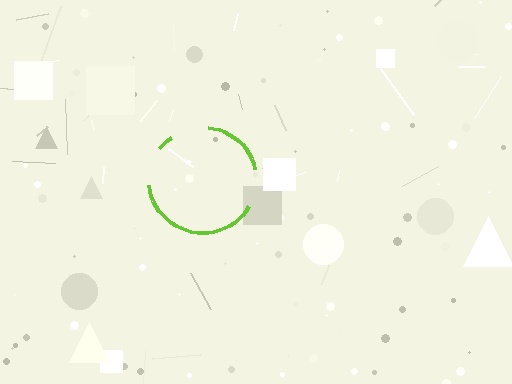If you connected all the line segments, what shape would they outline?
They would outline a circle.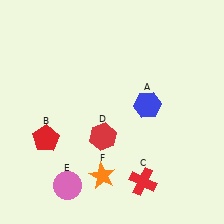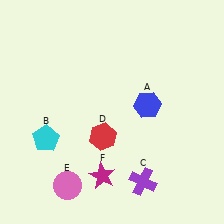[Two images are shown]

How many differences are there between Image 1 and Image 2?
There are 3 differences between the two images.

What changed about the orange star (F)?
In Image 1, F is orange. In Image 2, it changed to magenta.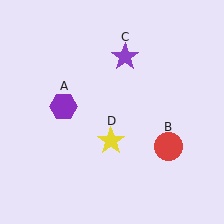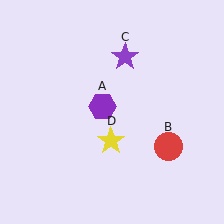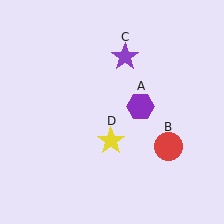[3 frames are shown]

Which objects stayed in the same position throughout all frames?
Red circle (object B) and purple star (object C) and yellow star (object D) remained stationary.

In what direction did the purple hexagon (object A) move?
The purple hexagon (object A) moved right.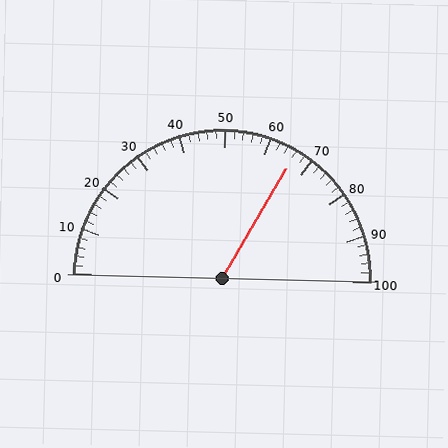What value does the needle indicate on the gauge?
The needle indicates approximately 66.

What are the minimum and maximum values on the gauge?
The gauge ranges from 0 to 100.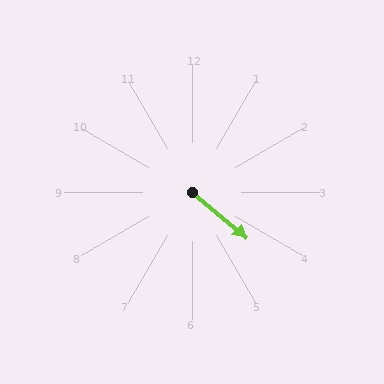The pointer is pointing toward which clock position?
Roughly 4 o'clock.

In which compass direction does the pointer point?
Southeast.